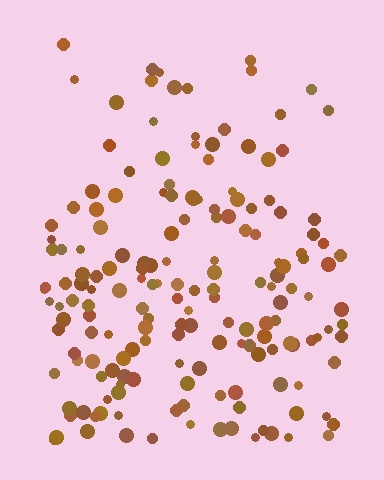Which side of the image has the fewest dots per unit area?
The top.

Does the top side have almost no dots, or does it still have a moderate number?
Still a moderate number, just noticeably fewer than the bottom.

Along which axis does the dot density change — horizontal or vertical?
Vertical.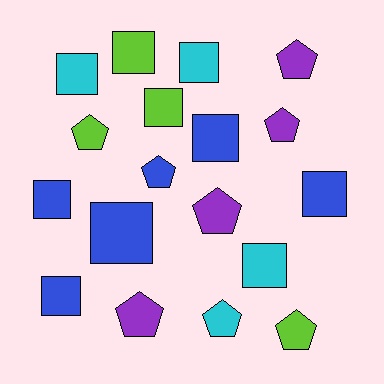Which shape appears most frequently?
Square, with 10 objects.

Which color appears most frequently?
Blue, with 6 objects.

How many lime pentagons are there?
There are 2 lime pentagons.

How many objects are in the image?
There are 18 objects.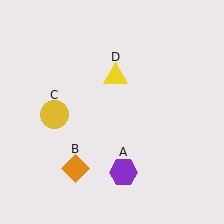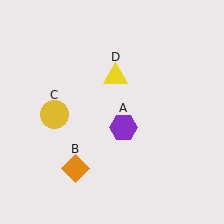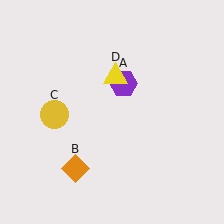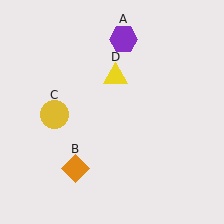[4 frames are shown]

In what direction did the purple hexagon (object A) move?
The purple hexagon (object A) moved up.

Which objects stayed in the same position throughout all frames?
Orange diamond (object B) and yellow circle (object C) and yellow triangle (object D) remained stationary.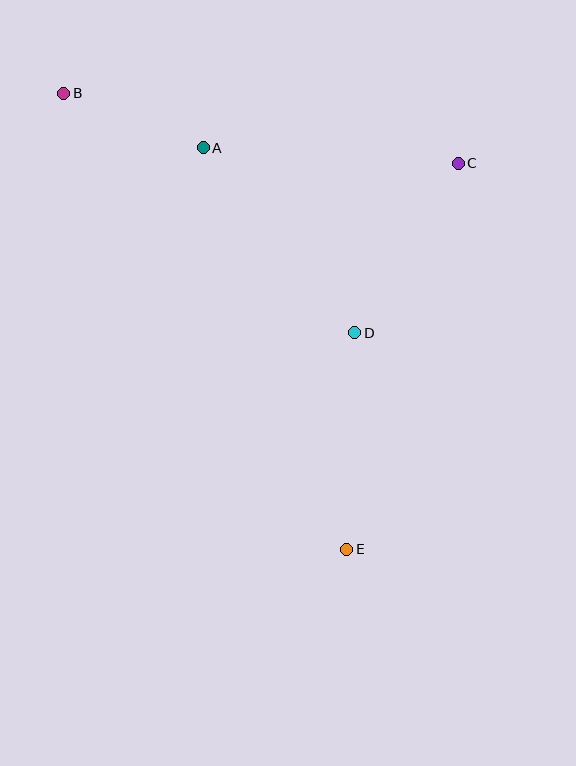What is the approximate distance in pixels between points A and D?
The distance between A and D is approximately 239 pixels.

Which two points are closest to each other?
Points A and B are closest to each other.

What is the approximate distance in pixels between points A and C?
The distance between A and C is approximately 255 pixels.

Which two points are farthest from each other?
Points B and E are farthest from each other.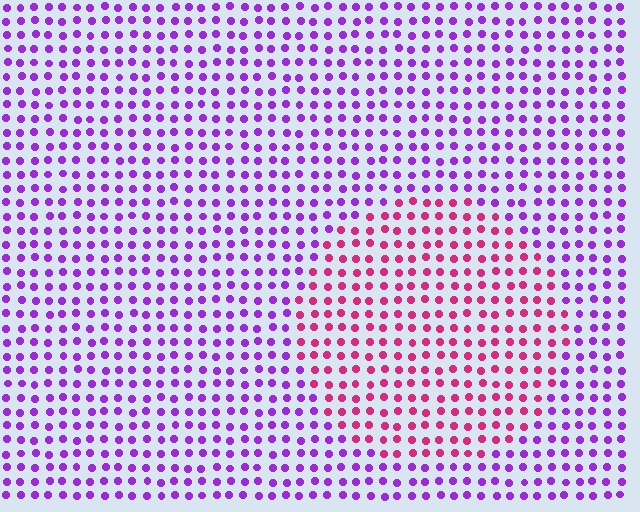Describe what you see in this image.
The image is filled with small purple elements in a uniform arrangement. A circle-shaped region is visible where the elements are tinted to a slightly different hue, forming a subtle color boundary.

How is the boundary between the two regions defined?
The boundary is defined purely by a slight shift in hue (about 50 degrees). Spacing, size, and orientation are identical on both sides.